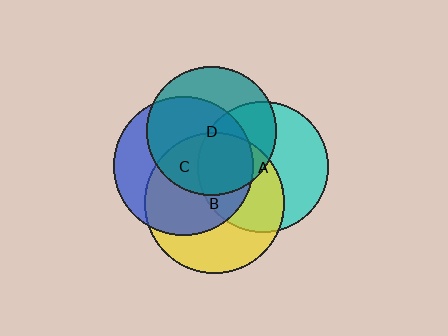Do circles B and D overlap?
Yes.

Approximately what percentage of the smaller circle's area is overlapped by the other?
Approximately 40%.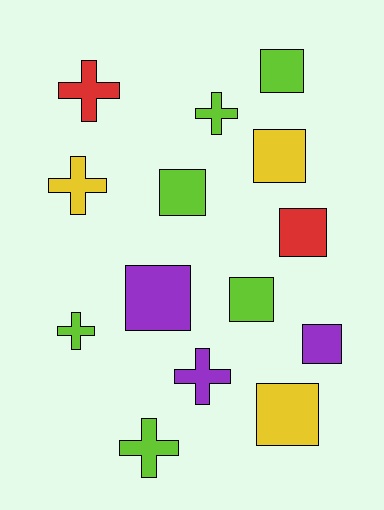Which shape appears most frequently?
Square, with 8 objects.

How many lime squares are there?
There are 3 lime squares.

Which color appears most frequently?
Lime, with 6 objects.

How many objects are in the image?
There are 14 objects.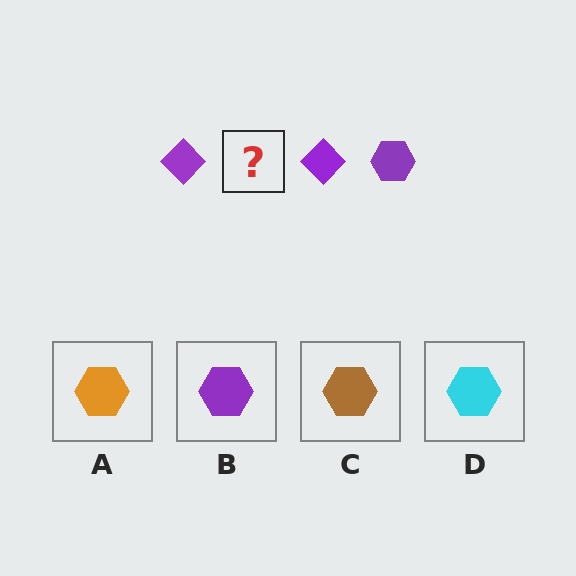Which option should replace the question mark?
Option B.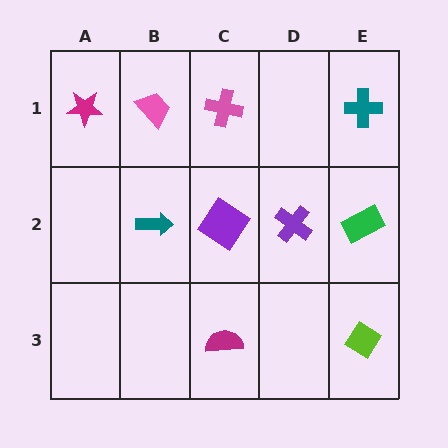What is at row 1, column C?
A pink cross.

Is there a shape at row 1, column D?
No, that cell is empty.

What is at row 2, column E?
A green rectangle.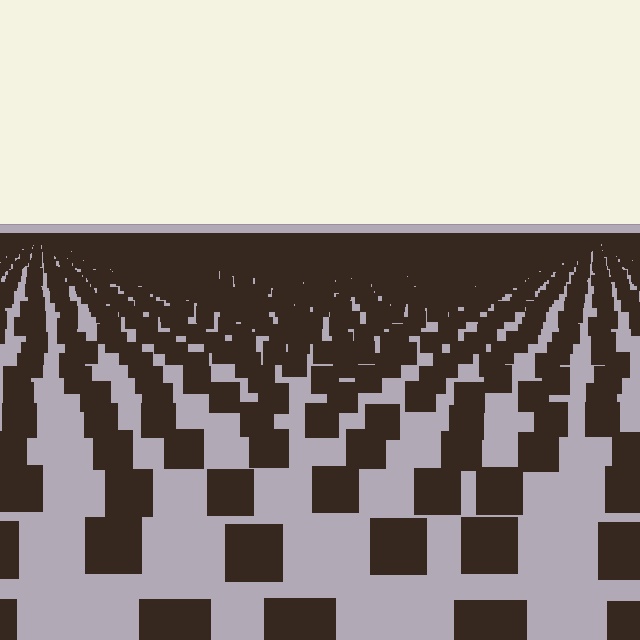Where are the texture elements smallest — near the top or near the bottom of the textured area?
Near the top.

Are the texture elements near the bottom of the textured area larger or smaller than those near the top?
Larger. Near the bottom, elements are closer to the viewer and appear at a bigger on-screen size.